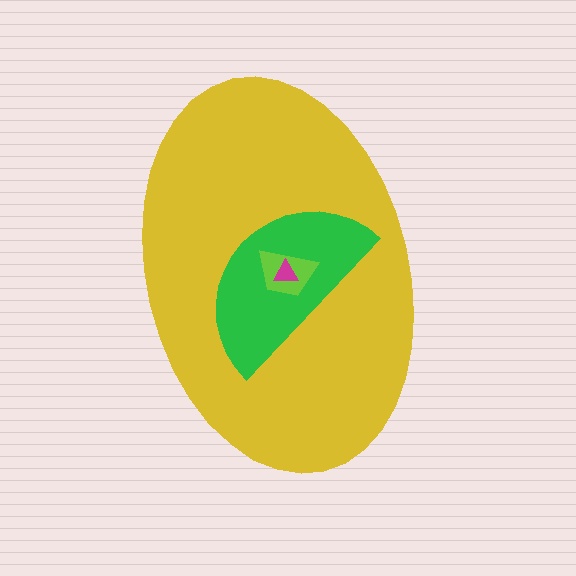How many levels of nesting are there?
4.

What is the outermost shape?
The yellow ellipse.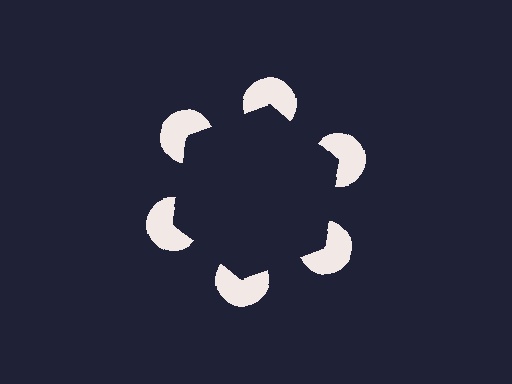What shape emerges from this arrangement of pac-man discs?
An illusory hexagon — its edges are inferred from the aligned wedge cuts in the pac-man discs, not physically drawn.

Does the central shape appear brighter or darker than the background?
It typically appears slightly darker than the background, even though no actual brightness change is drawn.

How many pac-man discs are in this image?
There are 6 — one at each vertex of the illusory hexagon.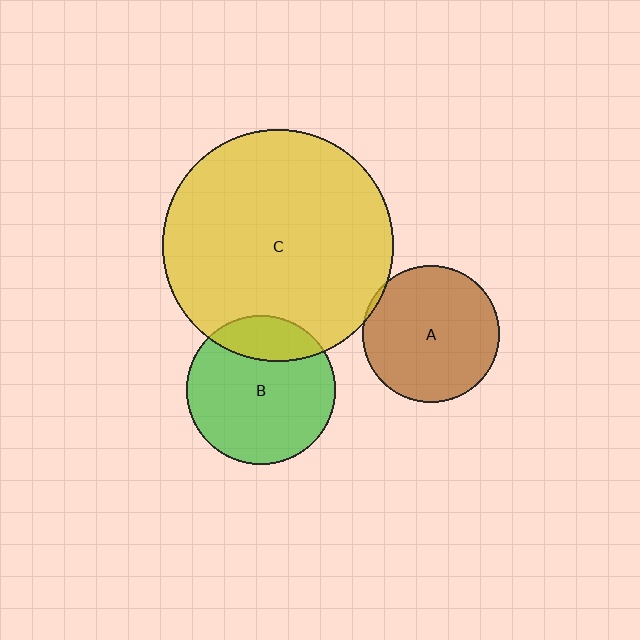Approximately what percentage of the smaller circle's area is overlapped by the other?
Approximately 20%.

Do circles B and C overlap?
Yes.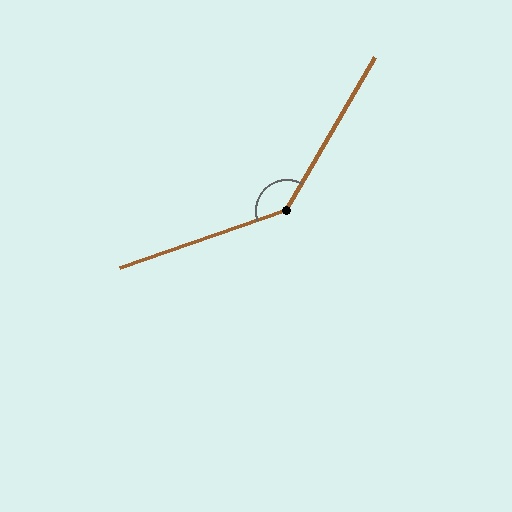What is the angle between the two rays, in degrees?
Approximately 139 degrees.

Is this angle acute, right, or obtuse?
It is obtuse.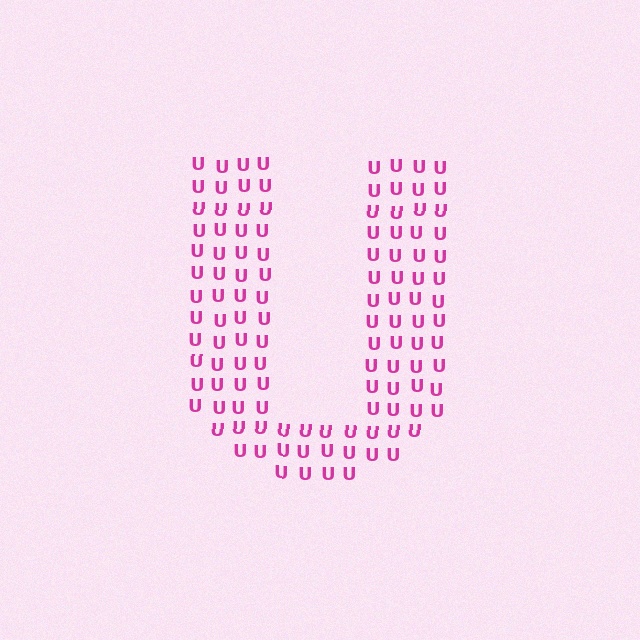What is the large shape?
The large shape is the letter U.